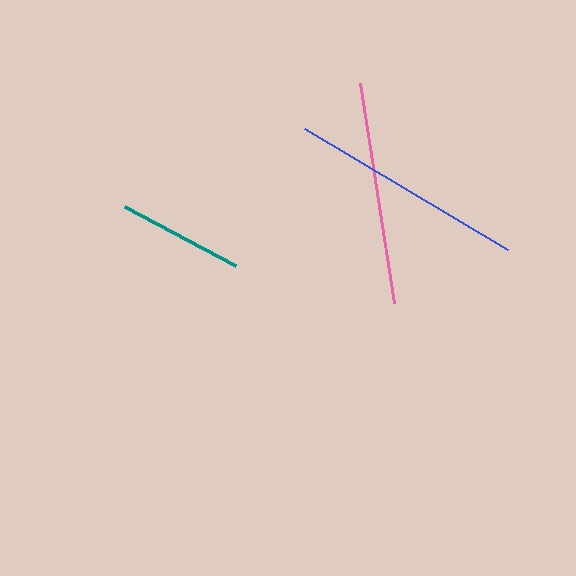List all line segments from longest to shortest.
From longest to shortest: blue, pink, teal.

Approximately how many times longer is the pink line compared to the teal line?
The pink line is approximately 1.8 times the length of the teal line.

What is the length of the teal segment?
The teal segment is approximately 125 pixels long.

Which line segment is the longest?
The blue line is the longest at approximately 236 pixels.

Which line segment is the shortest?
The teal line is the shortest at approximately 125 pixels.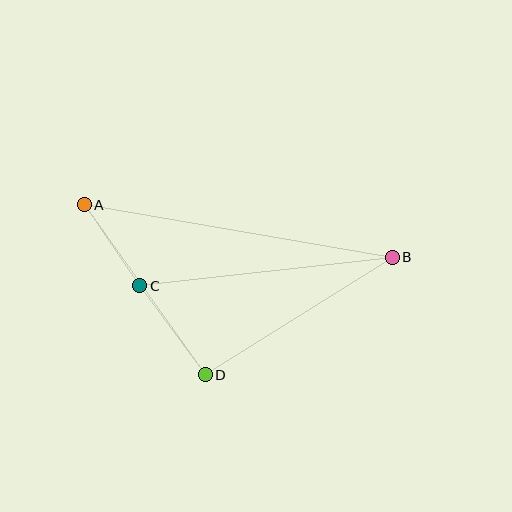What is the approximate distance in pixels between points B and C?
The distance between B and C is approximately 254 pixels.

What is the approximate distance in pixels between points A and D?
The distance between A and D is approximately 208 pixels.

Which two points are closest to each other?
Points A and C are closest to each other.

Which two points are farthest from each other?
Points A and B are farthest from each other.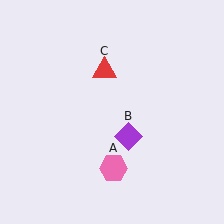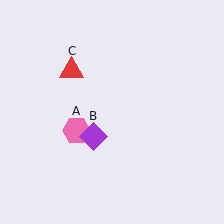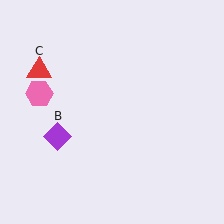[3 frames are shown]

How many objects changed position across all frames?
3 objects changed position: pink hexagon (object A), purple diamond (object B), red triangle (object C).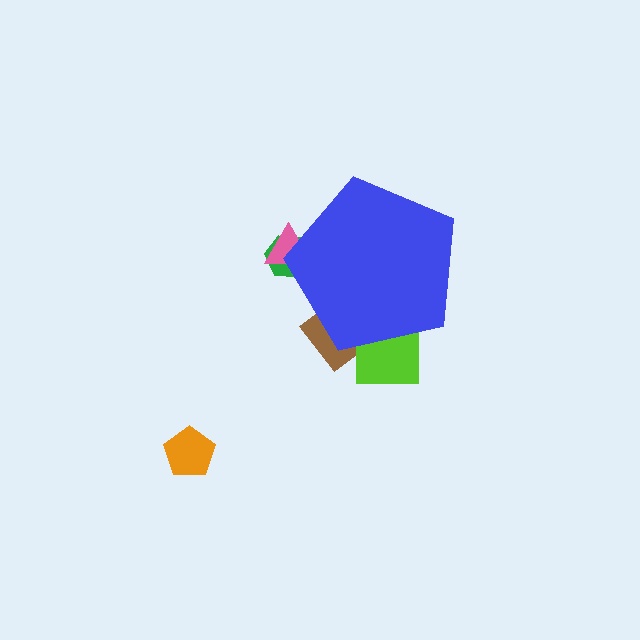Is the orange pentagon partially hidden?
No, the orange pentagon is fully visible.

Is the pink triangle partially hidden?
Yes, the pink triangle is partially hidden behind the blue pentagon.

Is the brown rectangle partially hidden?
Yes, the brown rectangle is partially hidden behind the blue pentagon.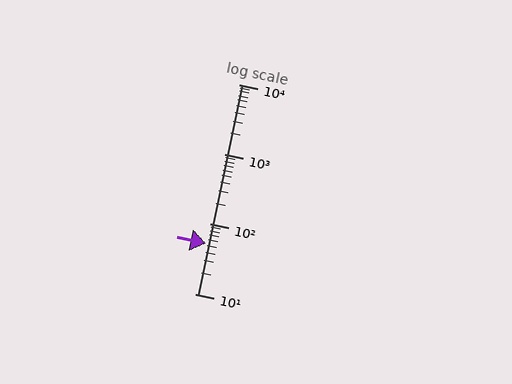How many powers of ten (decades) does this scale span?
The scale spans 3 decades, from 10 to 10000.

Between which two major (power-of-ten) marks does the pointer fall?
The pointer is between 10 and 100.